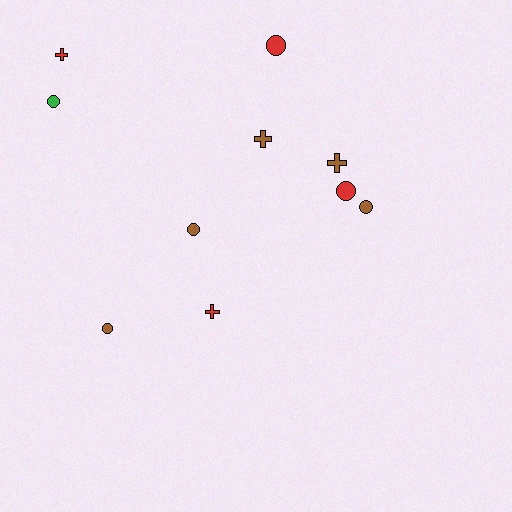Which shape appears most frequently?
Circle, with 6 objects.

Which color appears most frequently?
Brown, with 5 objects.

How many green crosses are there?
There are no green crosses.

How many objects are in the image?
There are 10 objects.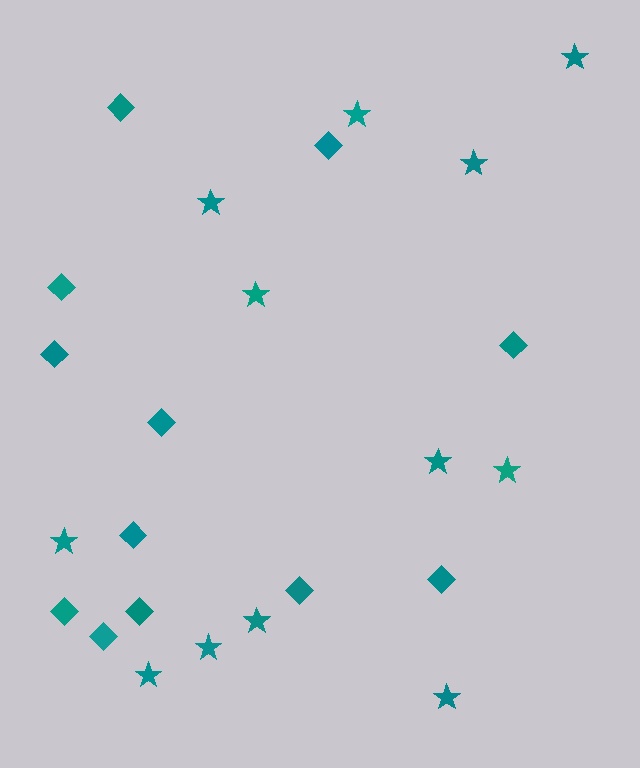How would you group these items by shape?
There are 2 groups: one group of stars (12) and one group of diamonds (12).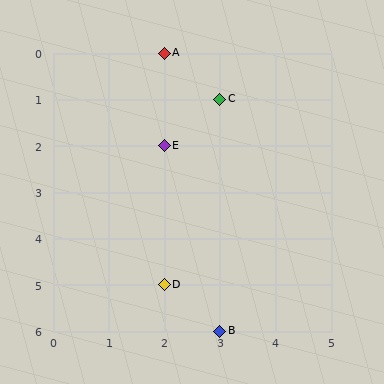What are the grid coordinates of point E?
Point E is at grid coordinates (2, 2).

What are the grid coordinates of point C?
Point C is at grid coordinates (3, 1).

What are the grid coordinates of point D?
Point D is at grid coordinates (2, 5).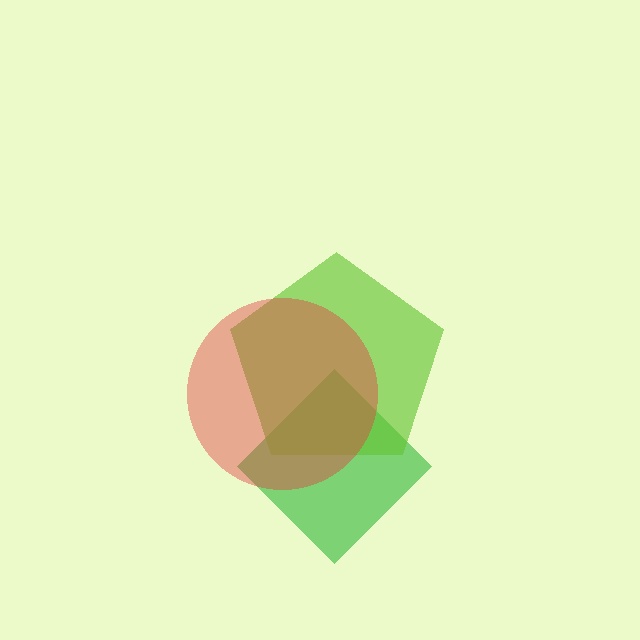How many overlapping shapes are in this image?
There are 3 overlapping shapes in the image.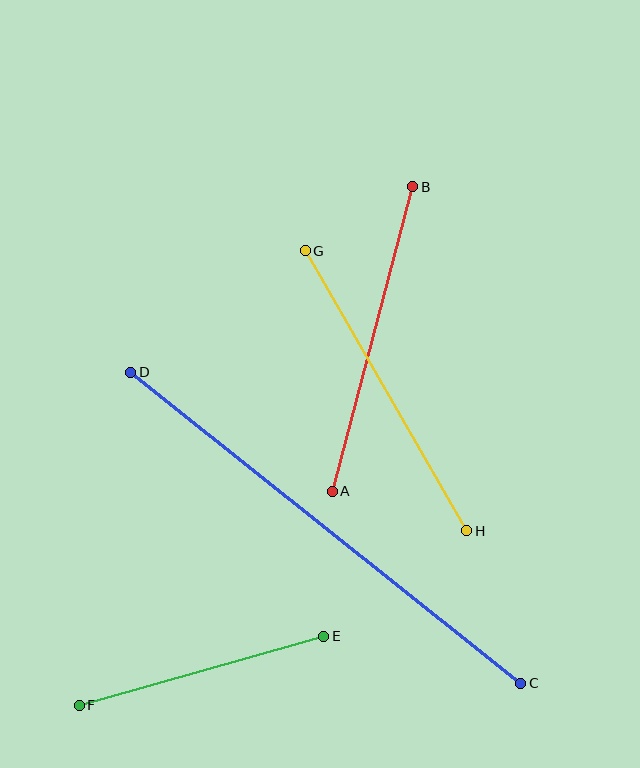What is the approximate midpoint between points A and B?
The midpoint is at approximately (372, 339) pixels.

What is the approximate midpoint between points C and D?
The midpoint is at approximately (326, 528) pixels.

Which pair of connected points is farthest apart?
Points C and D are farthest apart.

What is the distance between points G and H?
The distance is approximately 323 pixels.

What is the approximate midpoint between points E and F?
The midpoint is at approximately (202, 671) pixels.